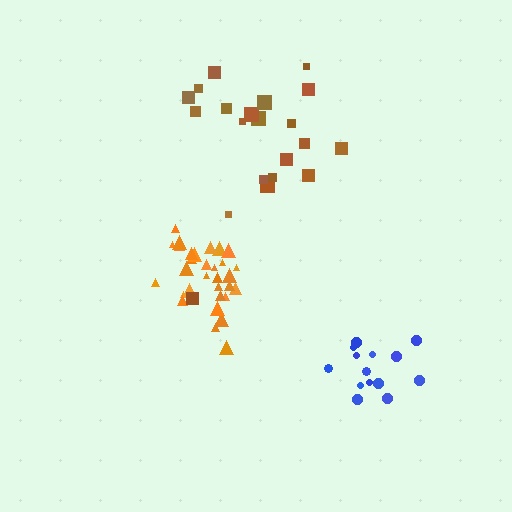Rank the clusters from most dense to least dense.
orange, blue, brown.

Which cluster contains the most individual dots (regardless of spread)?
Orange (32).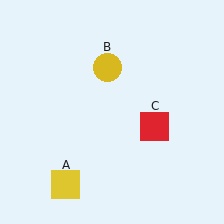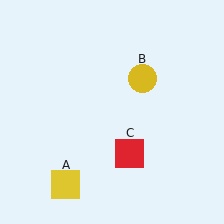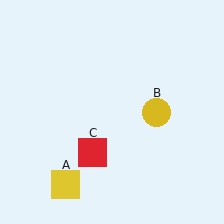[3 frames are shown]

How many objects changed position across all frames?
2 objects changed position: yellow circle (object B), red square (object C).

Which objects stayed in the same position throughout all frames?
Yellow square (object A) remained stationary.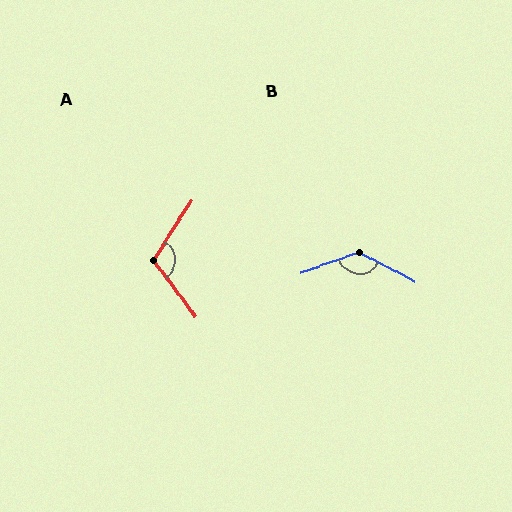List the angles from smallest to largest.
A (111°), B (133°).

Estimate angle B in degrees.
Approximately 133 degrees.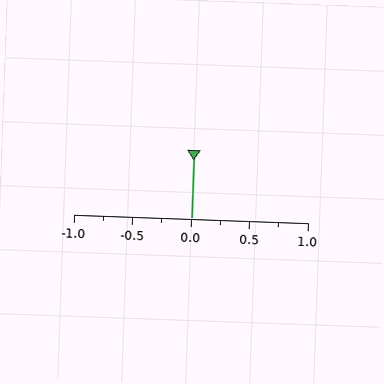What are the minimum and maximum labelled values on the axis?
The axis runs from -1.0 to 1.0.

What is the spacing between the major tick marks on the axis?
The major ticks are spaced 0.5 apart.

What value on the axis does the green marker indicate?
The marker indicates approximately 0.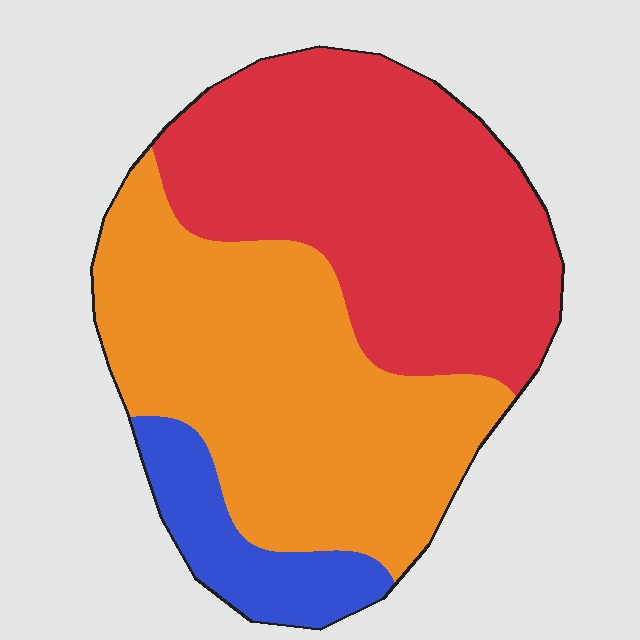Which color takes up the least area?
Blue, at roughly 10%.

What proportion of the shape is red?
Red covers 44% of the shape.